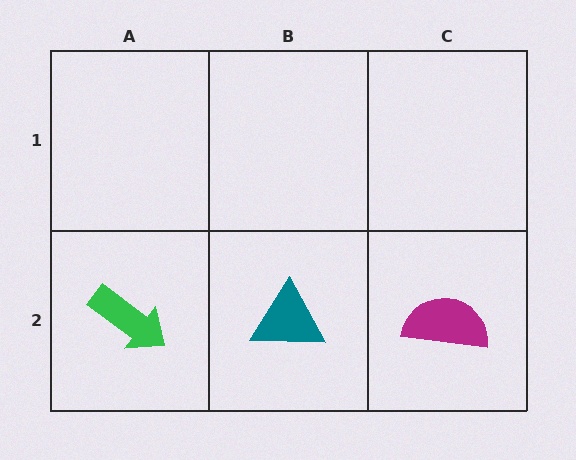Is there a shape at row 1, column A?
No, that cell is empty.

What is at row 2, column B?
A teal triangle.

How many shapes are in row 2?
3 shapes.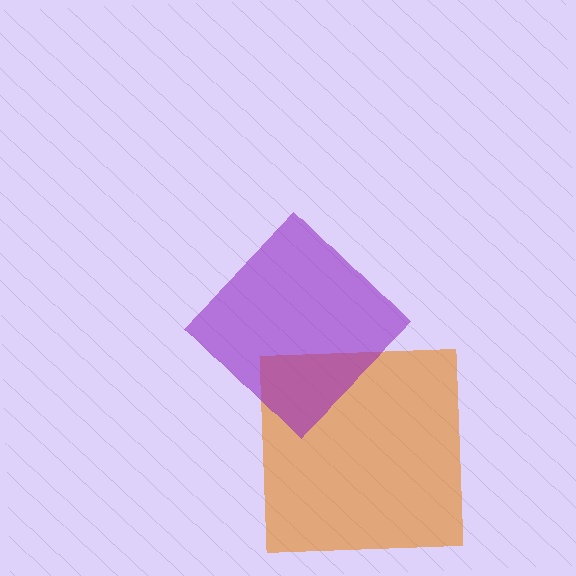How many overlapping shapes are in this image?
There are 2 overlapping shapes in the image.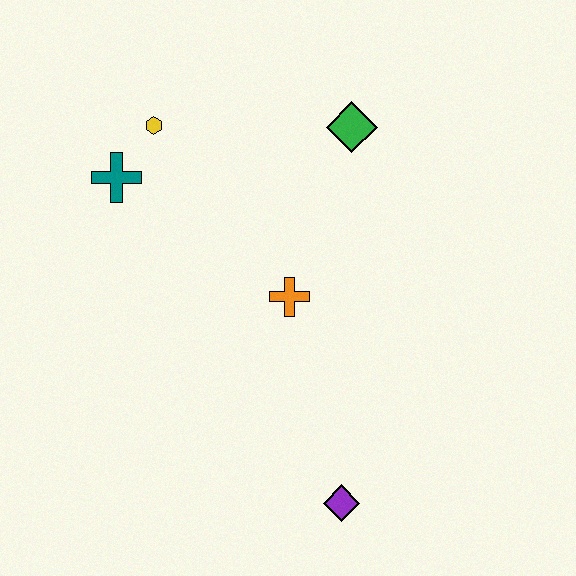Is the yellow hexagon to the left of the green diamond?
Yes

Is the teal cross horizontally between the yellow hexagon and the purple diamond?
No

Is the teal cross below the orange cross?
No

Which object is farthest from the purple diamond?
The yellow hexagon is farthest from the purple diamond.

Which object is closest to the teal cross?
The yellow hexagon is closest to the teal cross.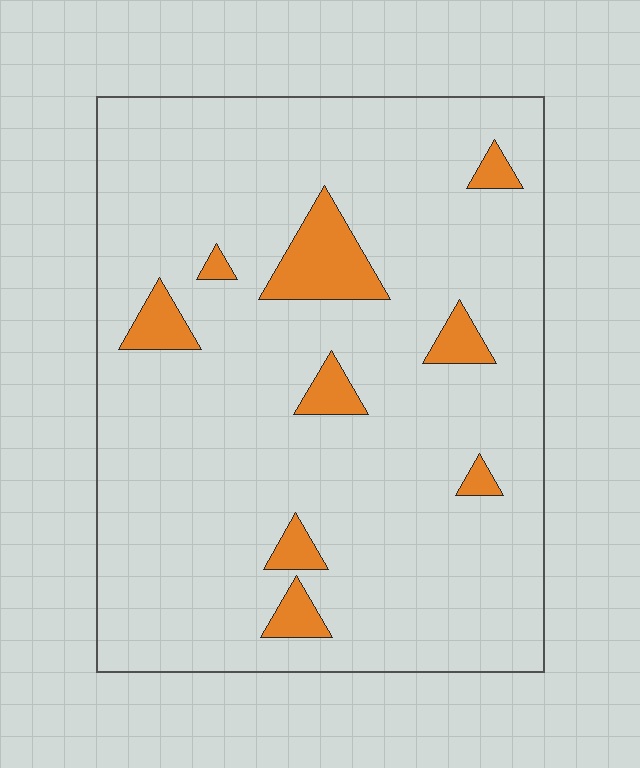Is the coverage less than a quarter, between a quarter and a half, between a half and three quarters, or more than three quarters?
Less than a quarter.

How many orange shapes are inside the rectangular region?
9.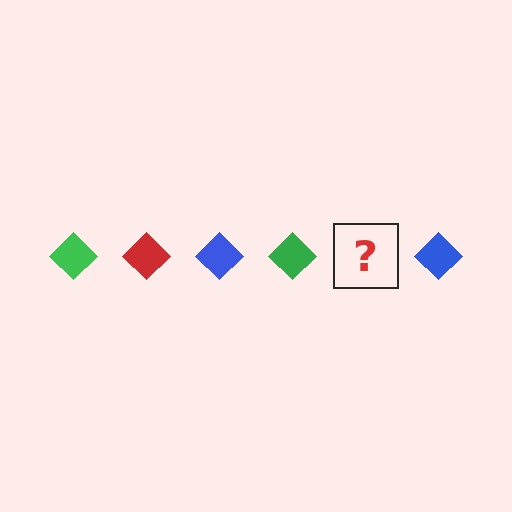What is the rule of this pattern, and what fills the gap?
The rule is that the pattern cycles through green, red, blue diamonds. The gap should be filled with a red diamond.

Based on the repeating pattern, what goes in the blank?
The blank should be a red diamond.